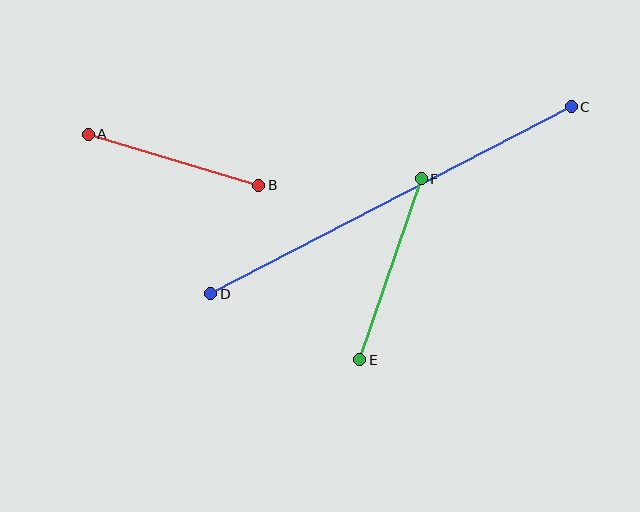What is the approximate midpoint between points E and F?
The midpoint is at approximately (390, 269) pixels.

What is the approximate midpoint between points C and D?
The midpoint is at approximately (391, 200) pixels.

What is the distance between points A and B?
The distance is approximately 178 pixels.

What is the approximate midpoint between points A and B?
The midpoint is at approximately (173, 160) pixels.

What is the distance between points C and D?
The distance is approximately 406 pixels.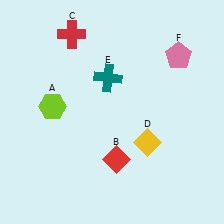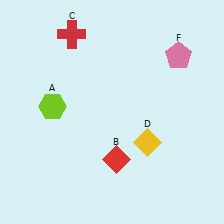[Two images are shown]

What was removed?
The teal cross (E) was removed in Image 2.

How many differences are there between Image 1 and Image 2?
There is 1 difference between the two images.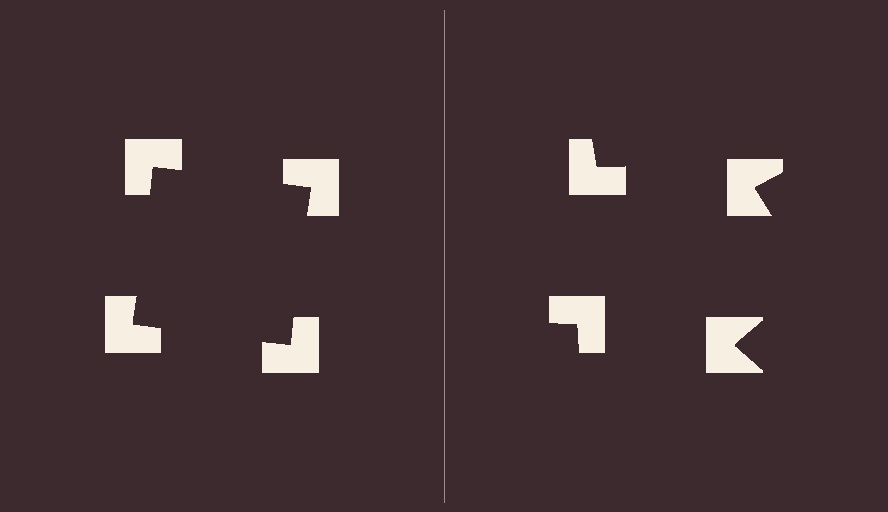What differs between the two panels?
The notched squares are positioned identically on both sides; only the wedge orientations differ. On the left they align to a square; on the right they are misaligned.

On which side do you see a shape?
An illusory square appears on the left side. On the right side the wedge cuts are rotated, so no coherent shape forms.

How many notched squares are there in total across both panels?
8 — 4 on each side.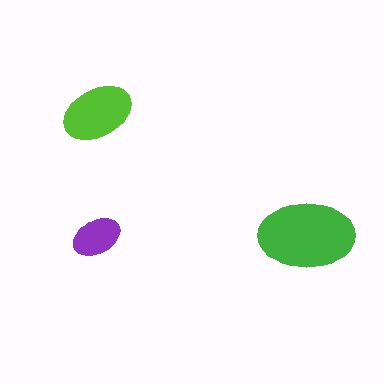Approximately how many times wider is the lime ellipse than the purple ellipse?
About 1.5 times wider.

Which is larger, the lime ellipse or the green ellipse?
The green one.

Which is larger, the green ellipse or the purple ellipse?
The green one.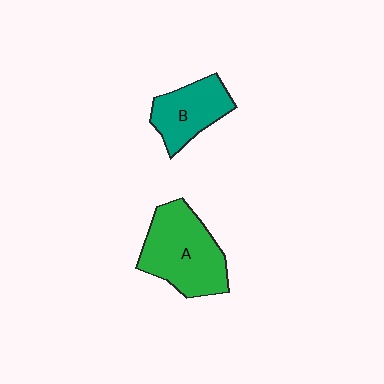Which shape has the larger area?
Shape A (green).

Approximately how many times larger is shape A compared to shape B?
Approximately 1.5 times.